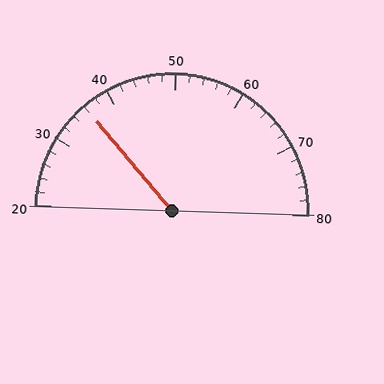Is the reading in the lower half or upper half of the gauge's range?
The reading is in the lower half of the range (20 to 80).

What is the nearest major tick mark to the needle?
The nearest major tick mark is 40.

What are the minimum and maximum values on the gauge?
The gauge ranges from 20 to 80.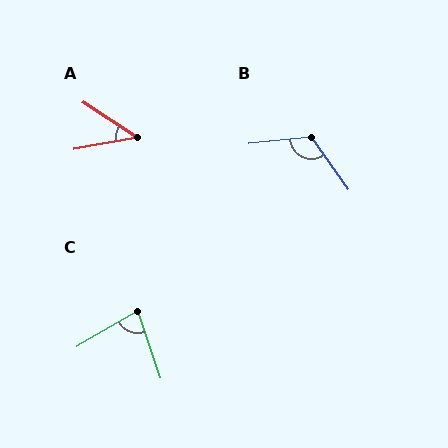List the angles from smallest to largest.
A (43°), C (79°), B (119°).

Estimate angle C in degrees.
Approximately 79 degrees.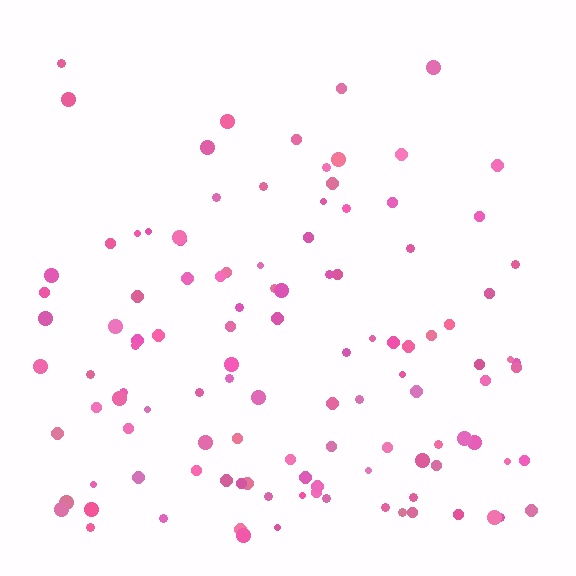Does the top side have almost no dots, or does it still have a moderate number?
Still a moderate number, just noticeably fewer than the bottom.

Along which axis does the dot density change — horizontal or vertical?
Vertical.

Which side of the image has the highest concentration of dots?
The bottom.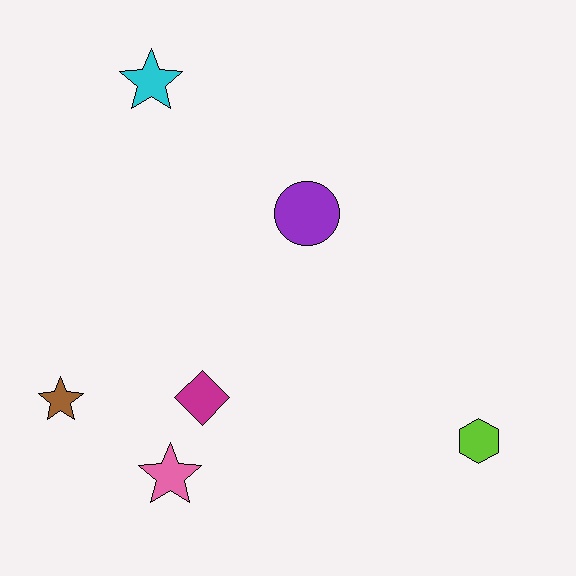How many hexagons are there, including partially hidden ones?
There is 1 hexagon.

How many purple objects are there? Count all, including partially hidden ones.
There is 1 purple object.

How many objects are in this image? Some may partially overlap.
There are 6 objects.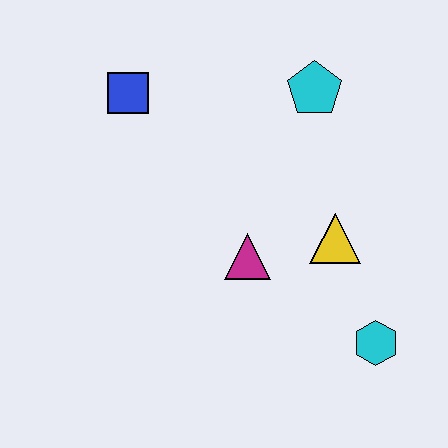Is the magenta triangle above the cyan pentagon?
No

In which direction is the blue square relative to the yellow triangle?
The blue square is to the left of the yellow triangle.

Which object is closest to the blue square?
The cyan pentagon is closest to the blue square.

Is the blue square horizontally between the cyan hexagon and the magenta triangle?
No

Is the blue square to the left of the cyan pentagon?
Yes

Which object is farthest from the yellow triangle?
The blue square is farthest from the yellow triangle.